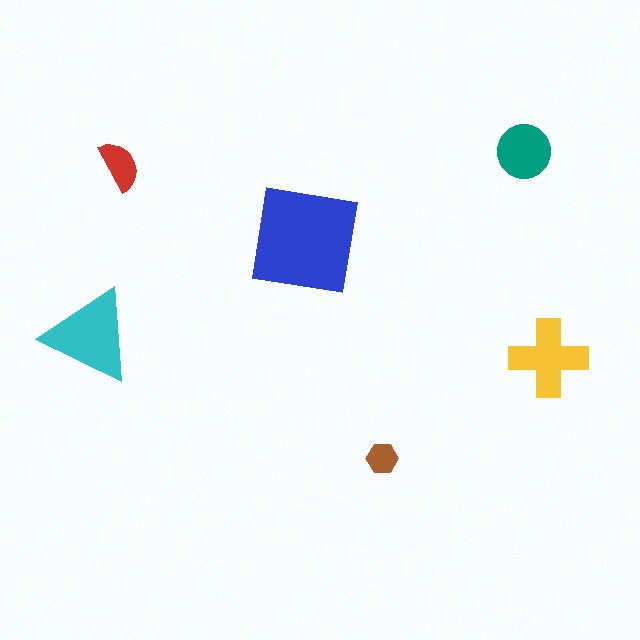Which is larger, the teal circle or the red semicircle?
The teal circle.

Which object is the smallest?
The brown hexagon.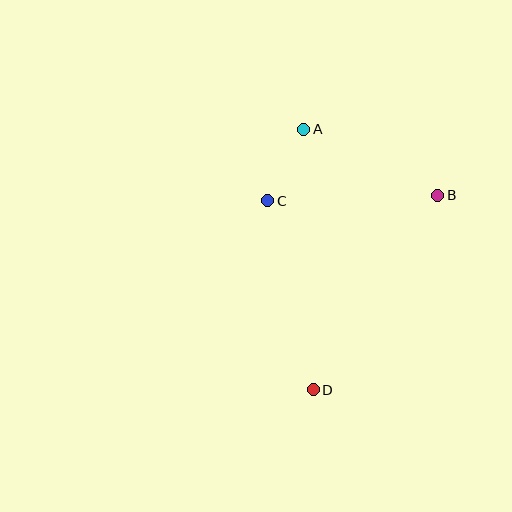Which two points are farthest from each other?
Points A and D are farthest from each other.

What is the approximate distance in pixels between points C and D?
The distance between C and D is approximately 194 pixels.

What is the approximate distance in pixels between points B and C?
The distance between B and C is approximately 170 pixels.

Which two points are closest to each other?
Points A and C are closest to each other.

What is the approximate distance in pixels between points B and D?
The distance between B and D is approximately 231 pixels.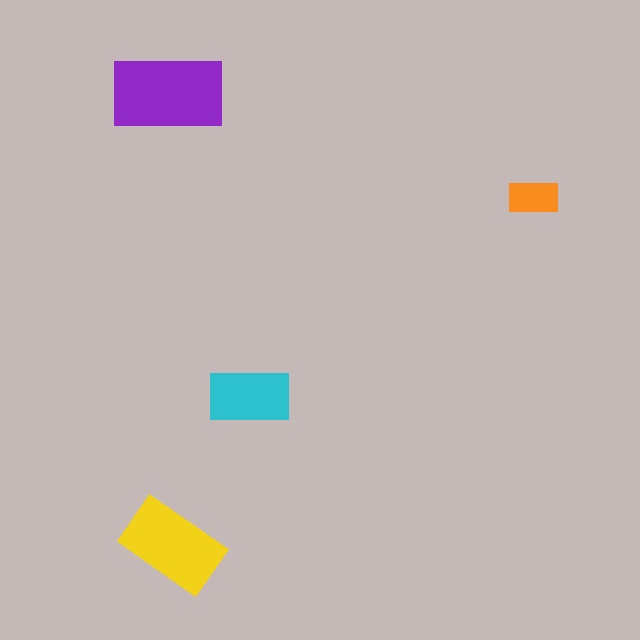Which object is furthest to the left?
The purple rectangle is leftmost.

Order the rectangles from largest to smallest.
the purple one, the yellow one, the cyan one, the orange one.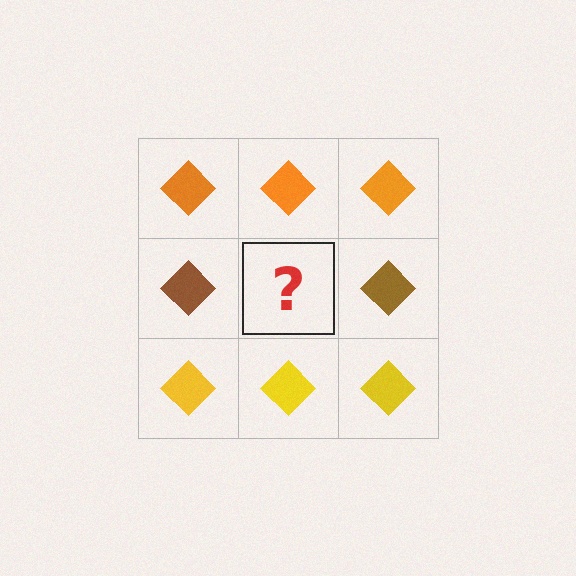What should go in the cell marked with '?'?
The missing cell should contain a brown diamond.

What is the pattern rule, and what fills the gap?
The rule is that each row has a consistent color. The gap should be filled with a brown diamond.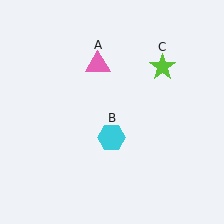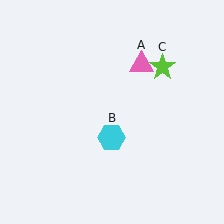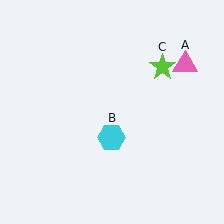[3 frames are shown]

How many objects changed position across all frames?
1 object changed position: pink triangle (object A).